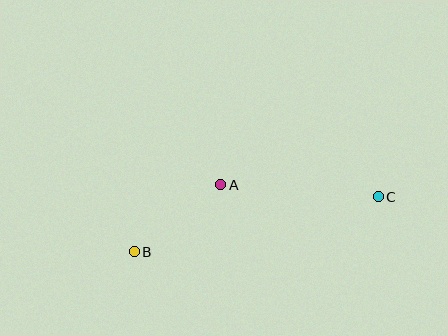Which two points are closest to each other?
Points A and B are closest to each other.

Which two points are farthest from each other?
Points B and C are farthest from each other.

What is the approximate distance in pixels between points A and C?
The distance between A and C is approximately 158 pixels.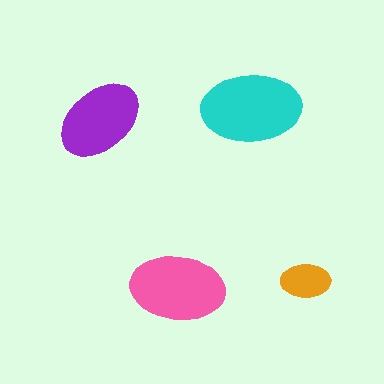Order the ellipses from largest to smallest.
the cyan one, the pink one, the purple one, the orange one.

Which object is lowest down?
The pink ellipse is bottommost.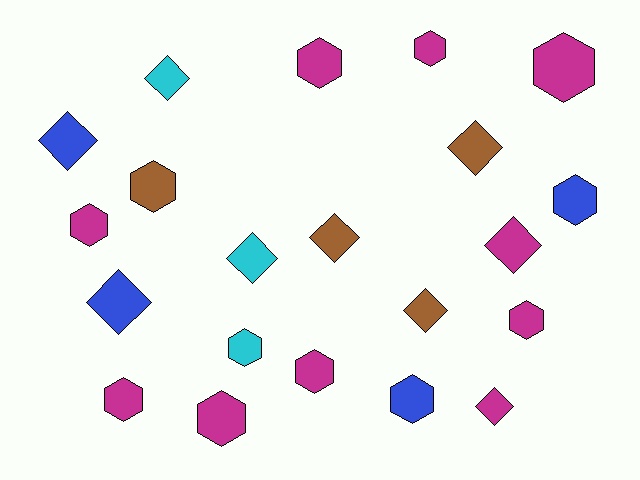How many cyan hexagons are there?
There is 1 cyan hexagon.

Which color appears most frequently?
Magenta, with 10 objects.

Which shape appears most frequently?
Hexagon, with 12 objects.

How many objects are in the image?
There are 21 objects.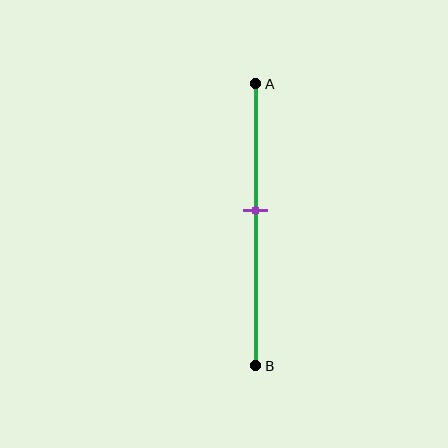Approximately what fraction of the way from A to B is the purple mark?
The purple mark is approximately 45% of the way from A to B.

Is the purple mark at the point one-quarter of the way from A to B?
No, the mark is at about 45% from A, not at the 25% one-quarter point.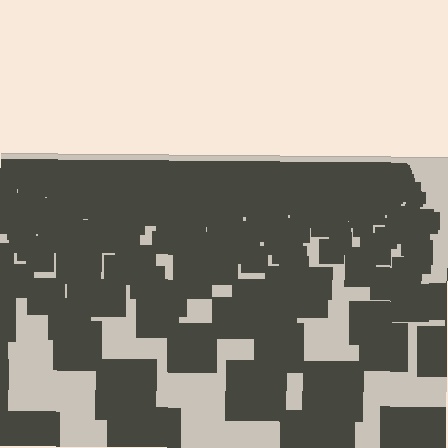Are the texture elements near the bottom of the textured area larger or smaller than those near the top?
Larger. Near the bottom, elements are closer to the viewer and appear at a bigger on-screen size.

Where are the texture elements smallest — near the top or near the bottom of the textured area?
Near the top.